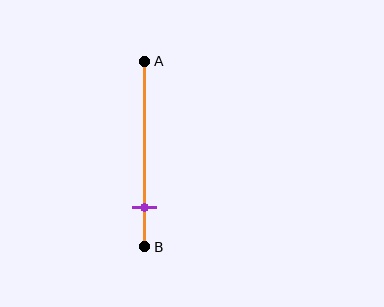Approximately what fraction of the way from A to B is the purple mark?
The purple mark is approximately 80% of the way from A to B.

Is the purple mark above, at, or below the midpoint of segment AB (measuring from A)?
The purple mark is below the midpoint of segment AB.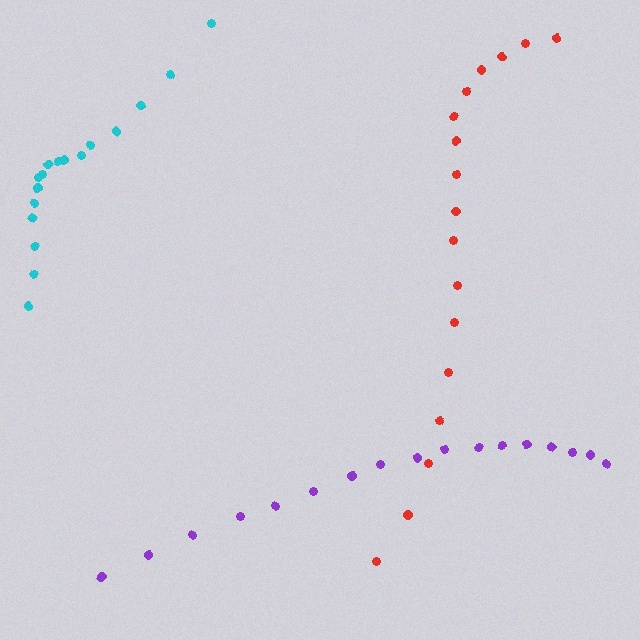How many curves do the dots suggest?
There are 3 distinct paths.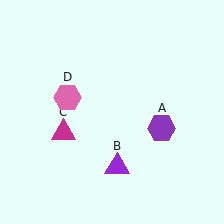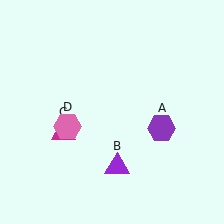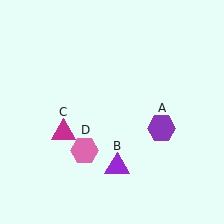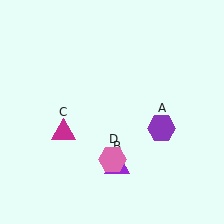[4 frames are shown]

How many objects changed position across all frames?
1 object changed position: pink hexagon (object D).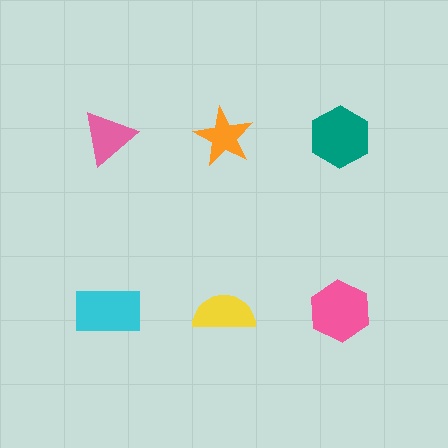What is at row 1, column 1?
A pink triangle.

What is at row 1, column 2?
An orange star.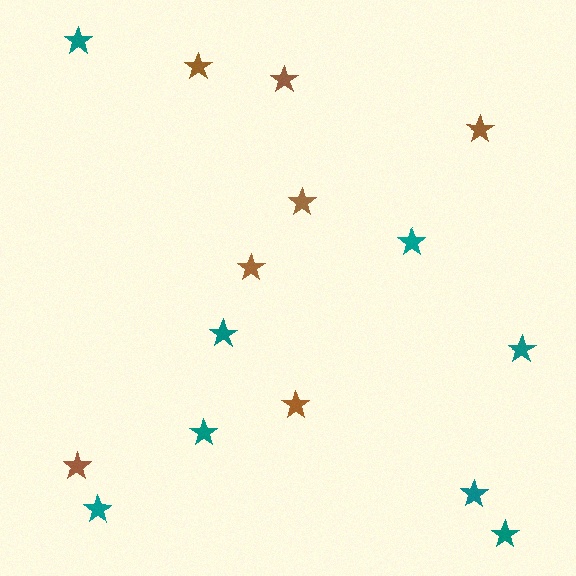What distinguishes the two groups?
There are 2 groups: one group of teal stars (8) and one group of brown stars (7).